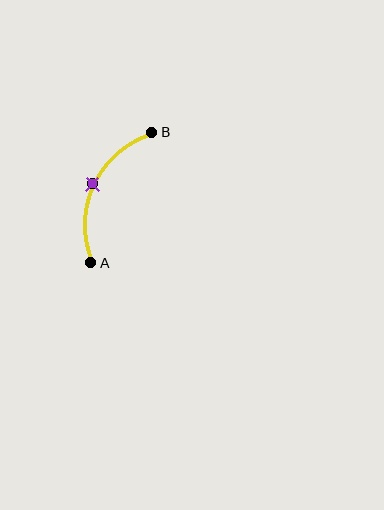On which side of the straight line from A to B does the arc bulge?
The arc bulges to the left of the straight line connecting A and B.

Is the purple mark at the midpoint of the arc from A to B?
Yes. The purple mark lies on the arc at equal arc-length from both A and B — it is the arc midpoint.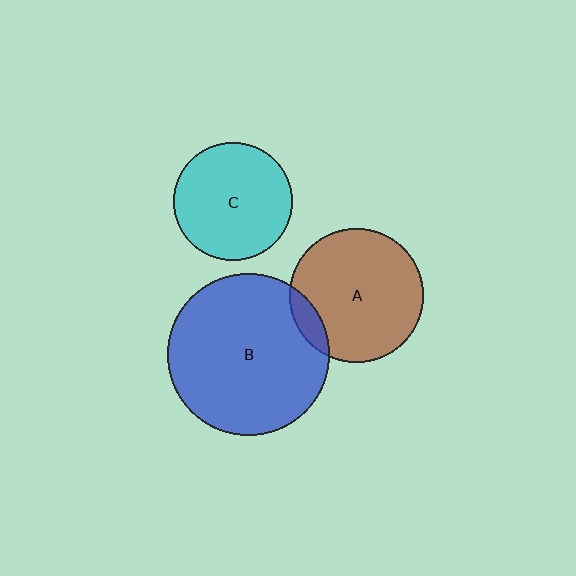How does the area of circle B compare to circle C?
Approximately 1.9 times.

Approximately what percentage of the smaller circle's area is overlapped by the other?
Approximately 10%.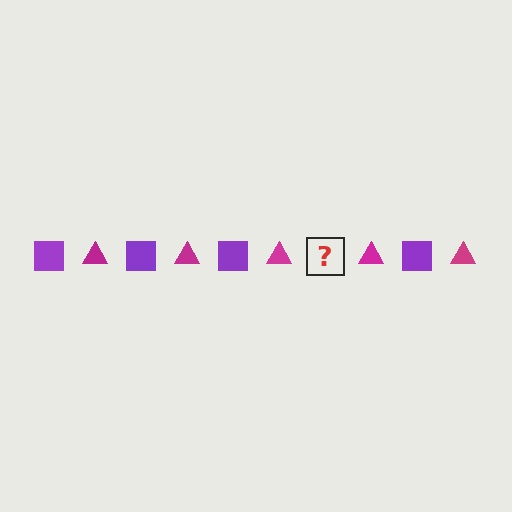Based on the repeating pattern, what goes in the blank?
The blank should be a purple square.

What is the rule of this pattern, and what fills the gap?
The rule is that the pattern alternates between purple square and magenta triangle. The gap should be filled with a purple square.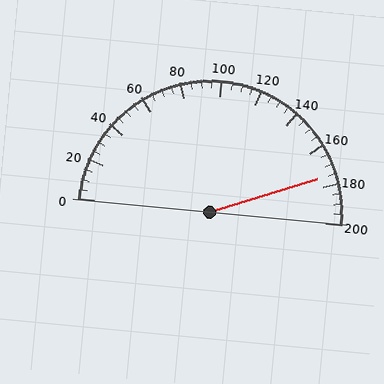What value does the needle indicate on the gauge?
The needle indicates approximately 175.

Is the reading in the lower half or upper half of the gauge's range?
The reading is in the upper half of the range (0 to 200).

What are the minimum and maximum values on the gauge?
The gauge ranges from 0 to 200.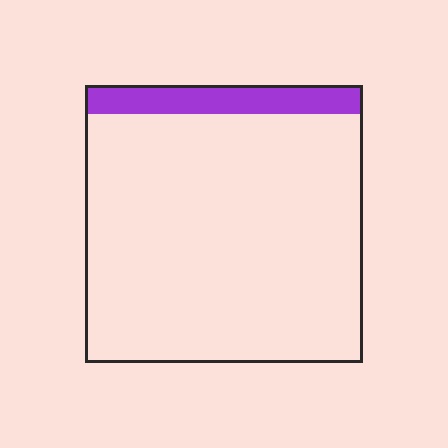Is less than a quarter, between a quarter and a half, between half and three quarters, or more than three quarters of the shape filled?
Less than a quarter.